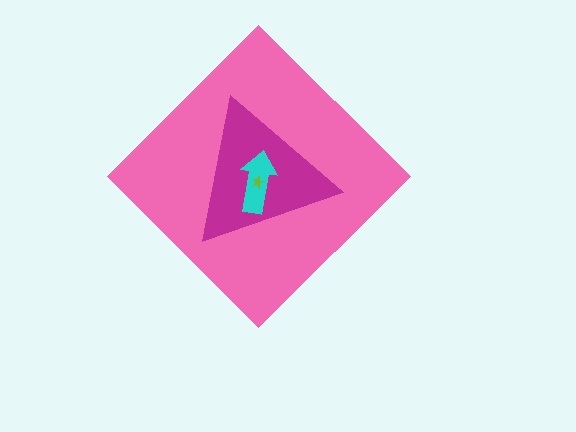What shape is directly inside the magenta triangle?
The cyan arrow.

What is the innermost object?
The lime star.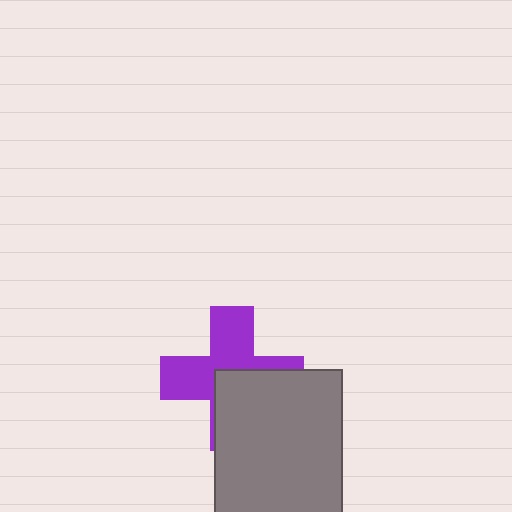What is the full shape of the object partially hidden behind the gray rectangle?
The partially hidden object is a purple cross.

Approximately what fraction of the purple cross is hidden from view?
Roughly 44% of the purple cross is hidden behind the gray rectangle.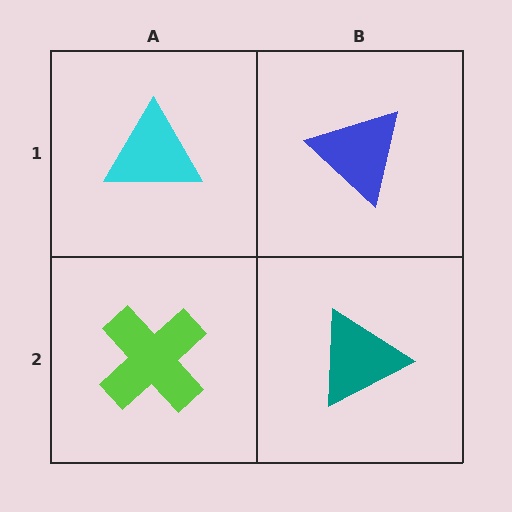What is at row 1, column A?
A cyan triangle.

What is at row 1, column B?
A blue triangle.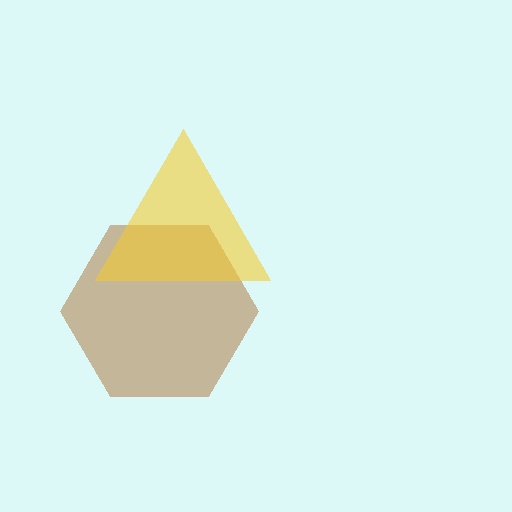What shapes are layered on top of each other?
The layered shapes are: a brown hexagon, a yellow triangle.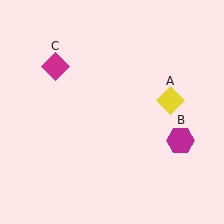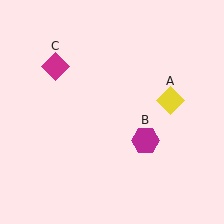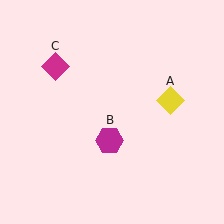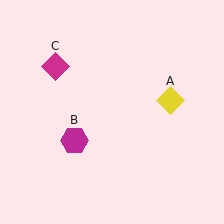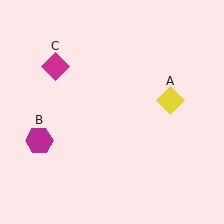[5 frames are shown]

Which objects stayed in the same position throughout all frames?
Yellow diamond (object A) and magenta diamond (object C) remained stationary.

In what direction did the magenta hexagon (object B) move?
The magenta hexagon (object B) moved left.